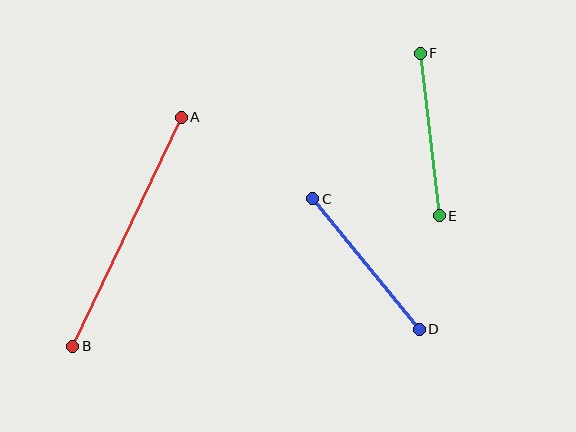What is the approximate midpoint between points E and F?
The midpoint is at approximately (430, 134) pixels.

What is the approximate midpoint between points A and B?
The midpoint is at approximately (127, 232) pixels.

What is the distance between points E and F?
The distance is approximately 163 pixels.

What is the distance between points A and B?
The distance is approximately 253 pixels.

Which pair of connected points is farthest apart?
Points A and B are farthest apart.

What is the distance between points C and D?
The distance is approximately 168 pixels.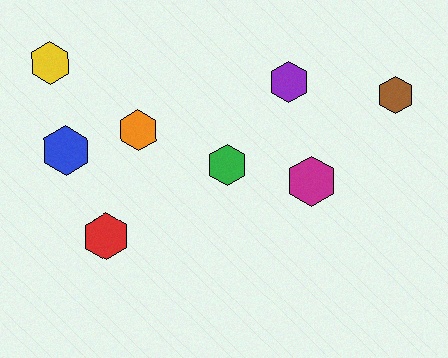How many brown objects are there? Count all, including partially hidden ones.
There is 1 brown object.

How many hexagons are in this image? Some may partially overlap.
There are 8 hexagons.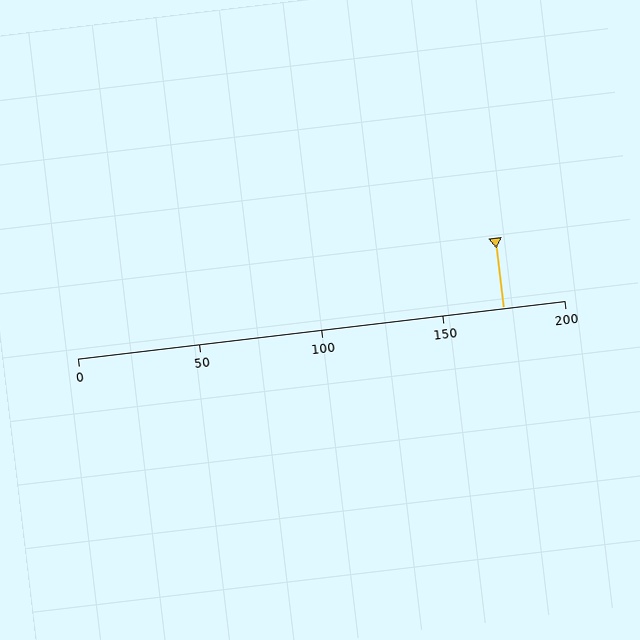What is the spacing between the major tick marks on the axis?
The major ticks are spaced 50 apart.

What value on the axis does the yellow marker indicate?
The marker indicates approximately 175.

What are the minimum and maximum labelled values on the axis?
The axis runs from 0 to 200.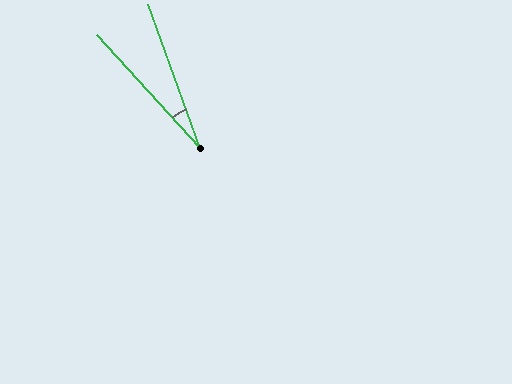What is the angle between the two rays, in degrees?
Approximately 23 degrees.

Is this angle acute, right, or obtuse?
It is acute.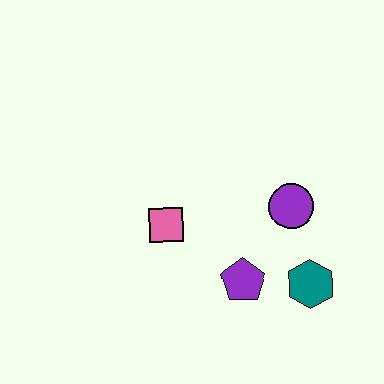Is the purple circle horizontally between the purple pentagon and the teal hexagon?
Yes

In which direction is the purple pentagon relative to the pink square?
The purple pentagon is to the right of the pink square.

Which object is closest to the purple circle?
The teal hexagon is closest to the purple circle.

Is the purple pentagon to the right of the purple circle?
No